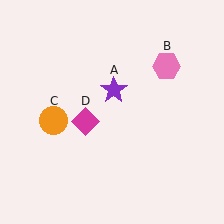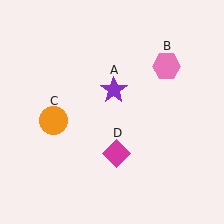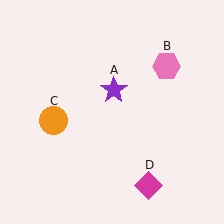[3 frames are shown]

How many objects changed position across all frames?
1 object changed position: magenta diamond (object D).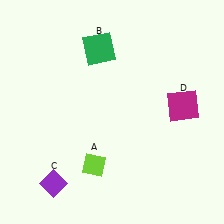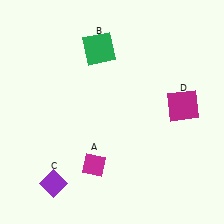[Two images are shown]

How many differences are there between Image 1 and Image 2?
There is 1 difference between the two images.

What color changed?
The diamond (A) changed from lime in Image 1 to magenta in Image 2.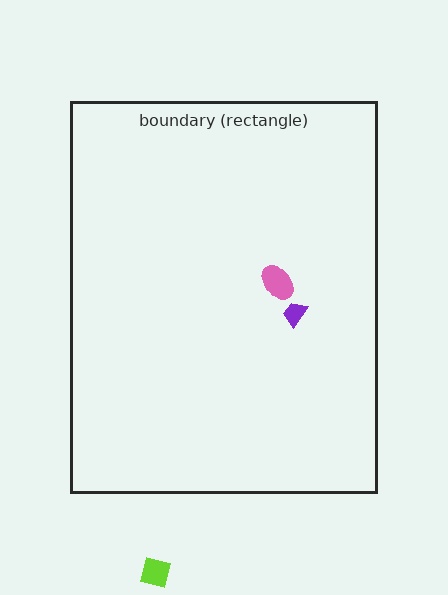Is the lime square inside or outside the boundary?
Outside.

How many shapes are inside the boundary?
2 inside, 1 outside.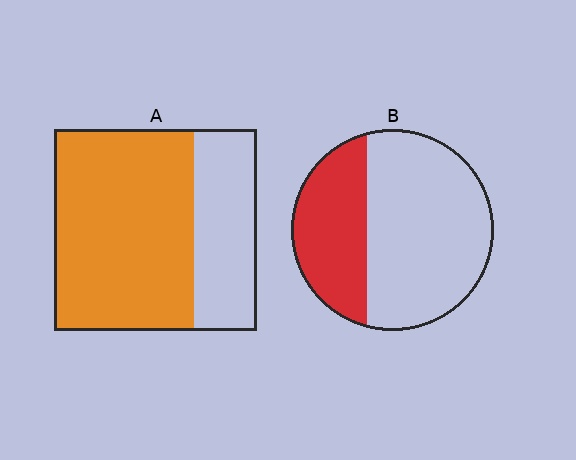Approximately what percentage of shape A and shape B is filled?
A is approximately 70% and B is approximately 35%.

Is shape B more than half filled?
No.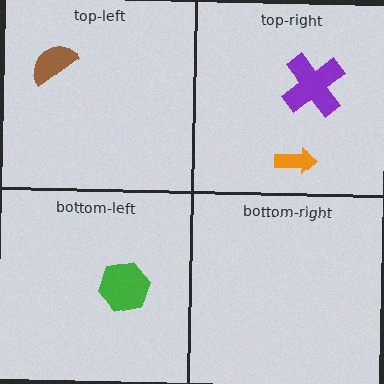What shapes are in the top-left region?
The brown semicircle.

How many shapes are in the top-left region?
1.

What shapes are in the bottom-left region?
The green hexagon.